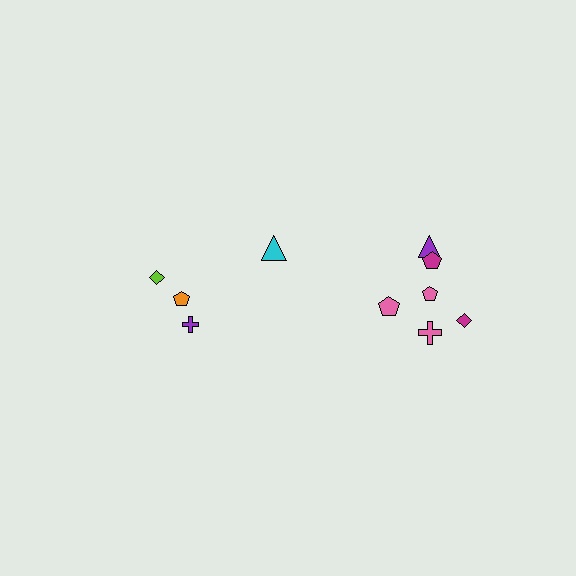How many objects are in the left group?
There are 4 objects.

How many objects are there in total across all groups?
There are 10 objects.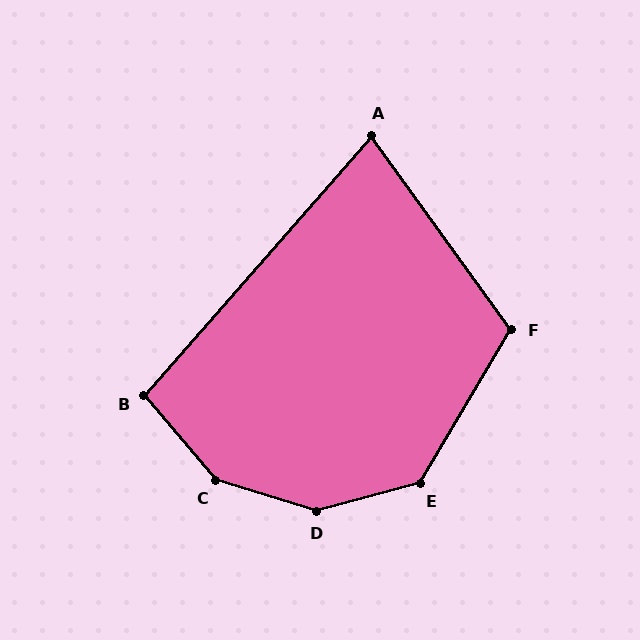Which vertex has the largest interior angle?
D, at approximately 148 degrees.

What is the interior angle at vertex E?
Approximately 136 degrees (obtuse).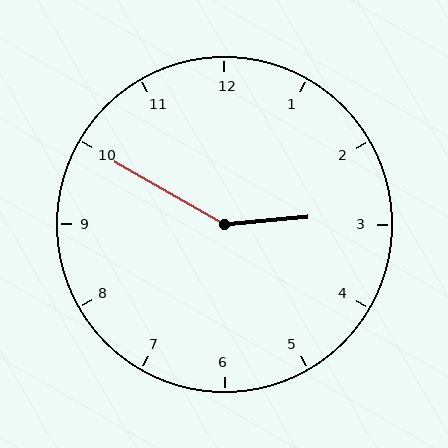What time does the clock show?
2:50.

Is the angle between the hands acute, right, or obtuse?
It is obtuse.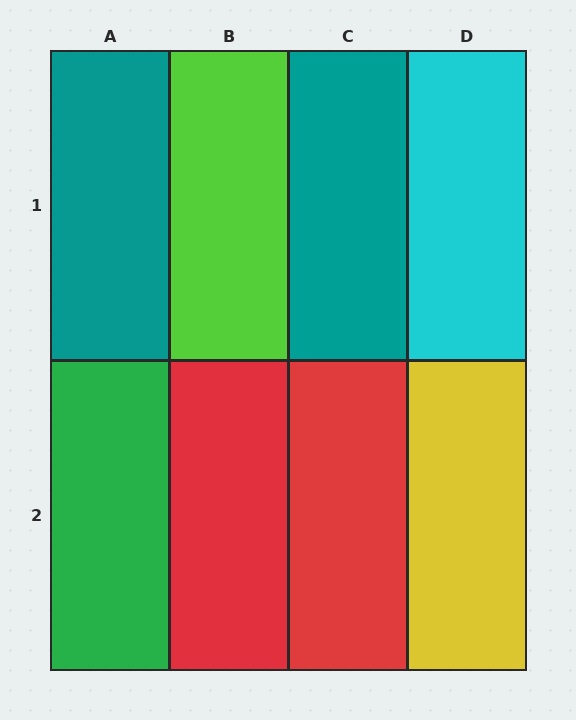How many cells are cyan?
1 cell is cyan.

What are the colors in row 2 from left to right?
Green, red, red, yellow.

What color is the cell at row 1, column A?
Teal.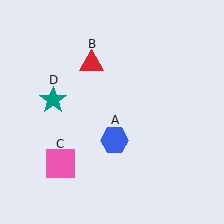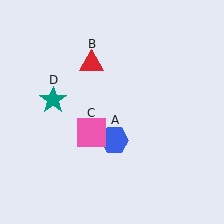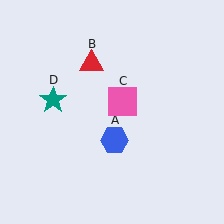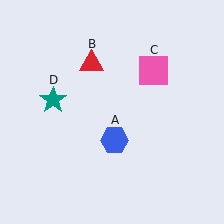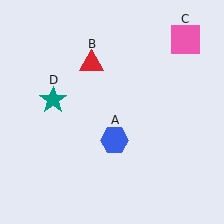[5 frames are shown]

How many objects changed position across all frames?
1 object changed position: pink square (object C).